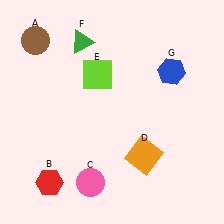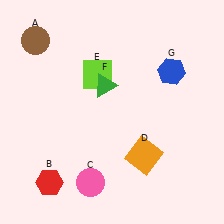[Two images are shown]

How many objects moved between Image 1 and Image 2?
1 object moved between the two images.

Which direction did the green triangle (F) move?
The green triangle (F) moved down.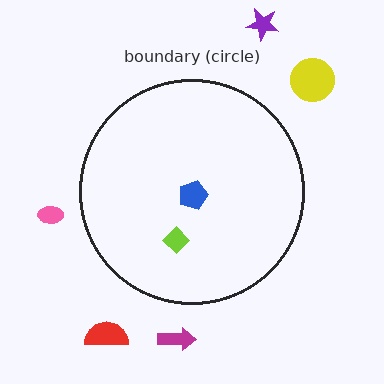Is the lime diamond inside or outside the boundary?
Inside.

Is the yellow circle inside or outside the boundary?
Outside.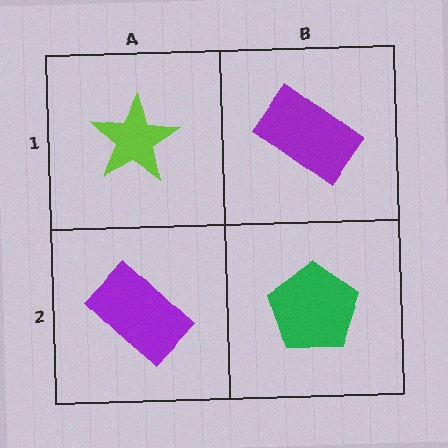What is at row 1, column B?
A purple rectangle.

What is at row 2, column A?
A purple rectangle.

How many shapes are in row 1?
2 shapes.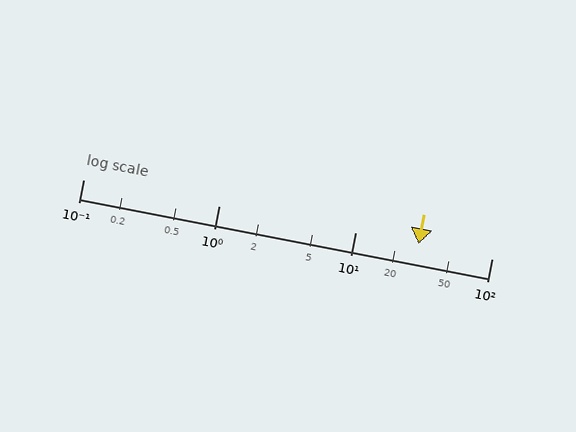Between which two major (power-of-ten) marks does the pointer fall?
The pointer is between 10 and 100.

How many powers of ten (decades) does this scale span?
The scale spans 3 decades, from 0.1 to 100.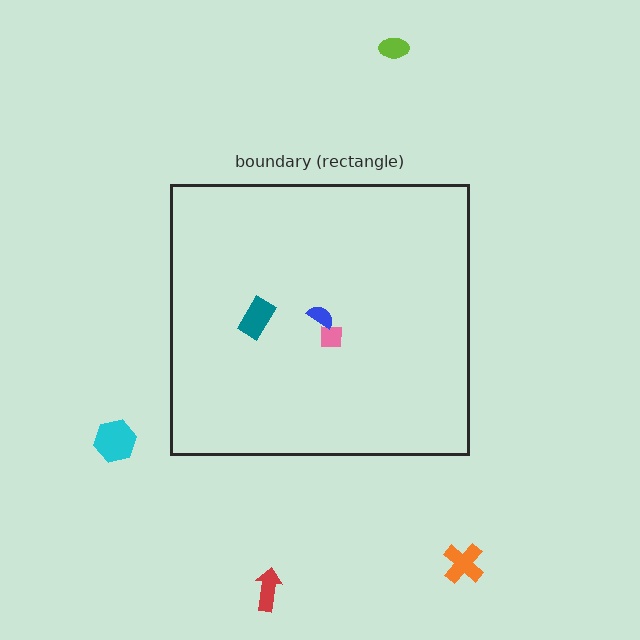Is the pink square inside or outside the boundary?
Inside.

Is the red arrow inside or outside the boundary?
Outside.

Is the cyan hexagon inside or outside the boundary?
Outside.